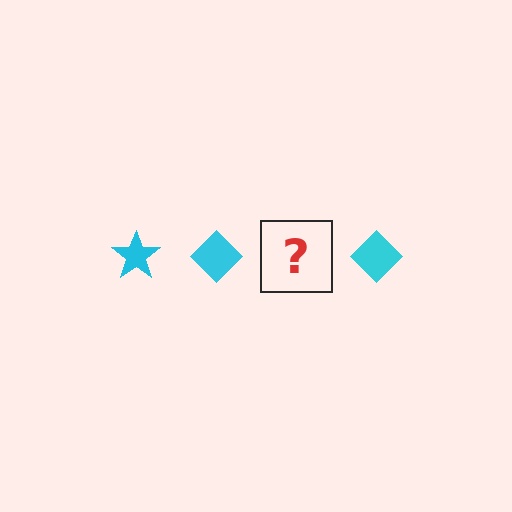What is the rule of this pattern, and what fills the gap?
The rule is that the pattern cycles through star, diamond shapes in cyan. The gap should be filled with a cyan star.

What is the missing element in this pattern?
The missing element is a cyan star.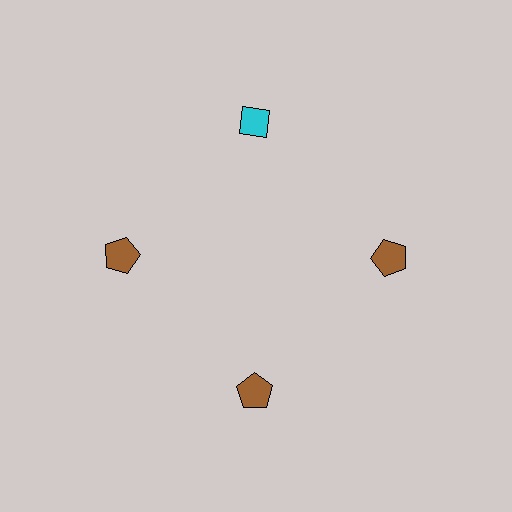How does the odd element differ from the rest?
It differs in both color (cyan instead of brown) and shape (diamond instead of pentagon).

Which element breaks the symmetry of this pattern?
The cyan diamond at roughly the 12 o'clock position breaks the symmetry. All other shapes are brown pentagons.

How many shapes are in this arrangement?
There are 4 shapes arranged in a ring pattern.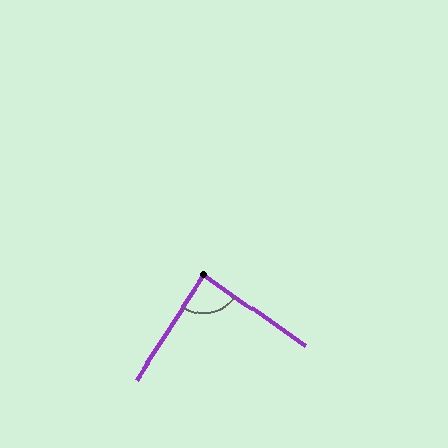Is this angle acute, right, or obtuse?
It is approximately a right angle.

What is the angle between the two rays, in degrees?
Approximately 88 degrees.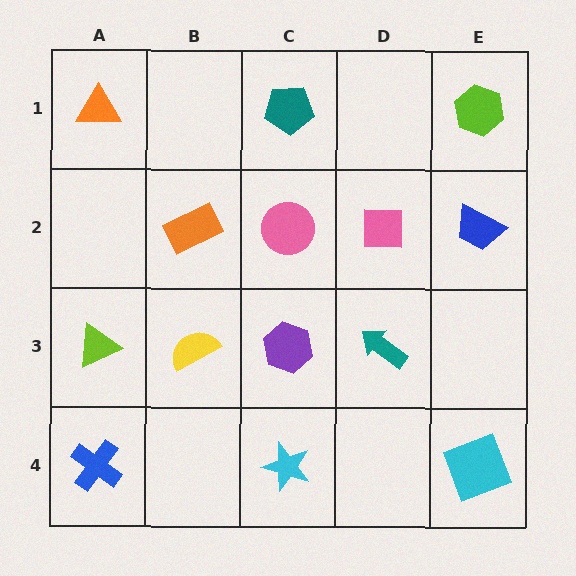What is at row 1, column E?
A lime hexagon.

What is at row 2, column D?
A pink square.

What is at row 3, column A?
A lime triangle.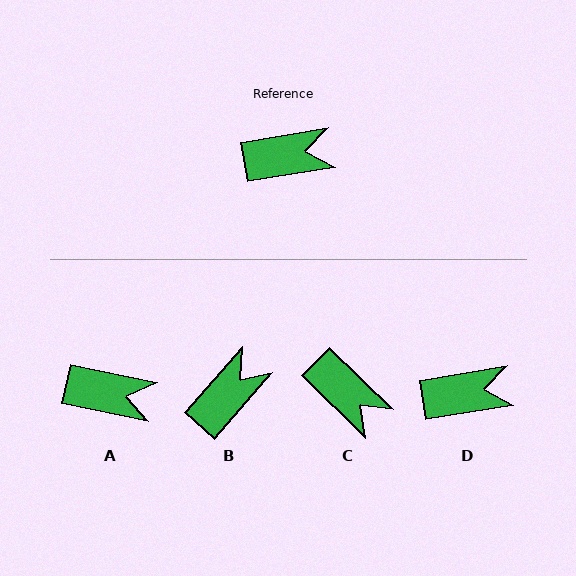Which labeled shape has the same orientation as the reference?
D.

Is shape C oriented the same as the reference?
No, it is off by about 54 degrees.